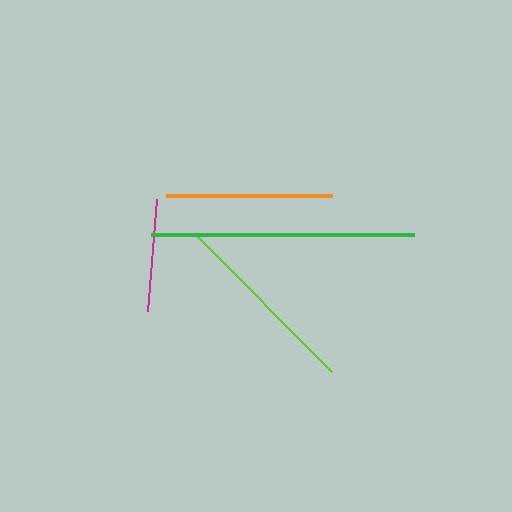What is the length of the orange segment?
The orange segment is approximately 166 pixels long.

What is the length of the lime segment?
The lime segment is approximately 191 pixels long.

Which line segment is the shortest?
The magenta line is the shortest at approximately 112 pixels.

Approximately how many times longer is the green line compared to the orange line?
The green line is approximately 1.6 times the length of the orange line.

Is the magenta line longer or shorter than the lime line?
The lime line is longer than the magenta line.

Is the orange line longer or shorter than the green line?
The green line is longer than the orange line.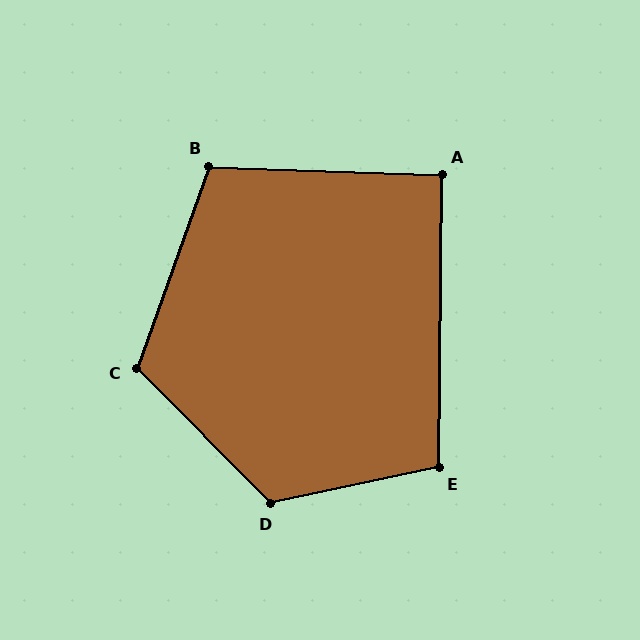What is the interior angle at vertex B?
Approximately 108 degrees (obtuse).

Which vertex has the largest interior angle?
D, at approximately 123 degrees.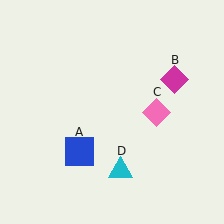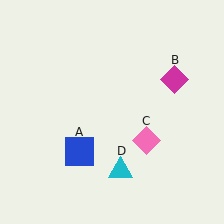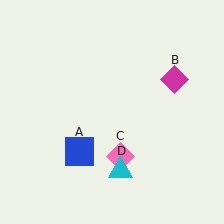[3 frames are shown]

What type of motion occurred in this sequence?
The pink diamond (object C) rotated clockwise around the center of the scene.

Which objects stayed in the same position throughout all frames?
Blue square (object A) and magenta diamond (object B) and cyan triangle (object D) remained stationary.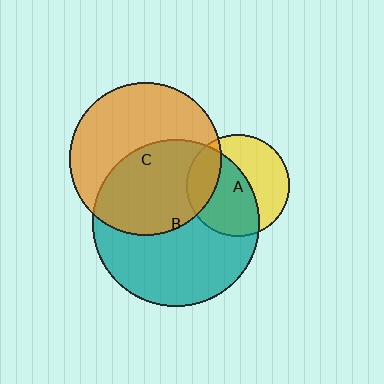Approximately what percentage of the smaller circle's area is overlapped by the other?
Approximately 20%.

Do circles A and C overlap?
Yes.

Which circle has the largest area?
Circle B (teal).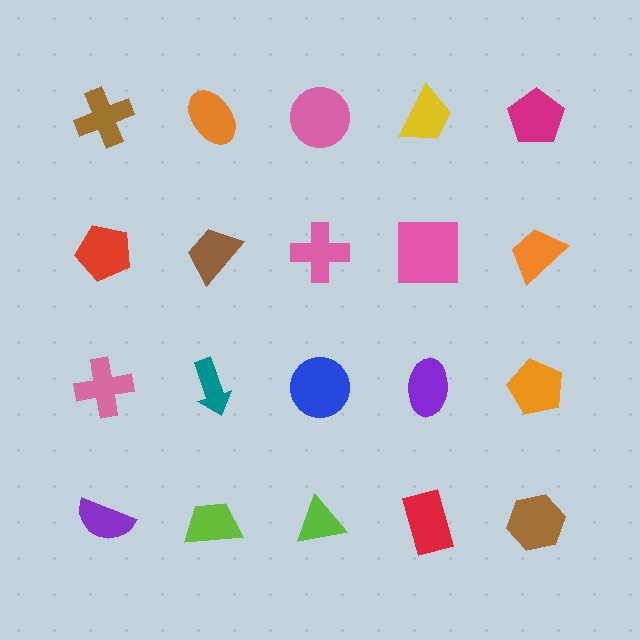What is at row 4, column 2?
A lime trapezoid.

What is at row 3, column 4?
A purple ellipse.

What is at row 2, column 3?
A pink cross.